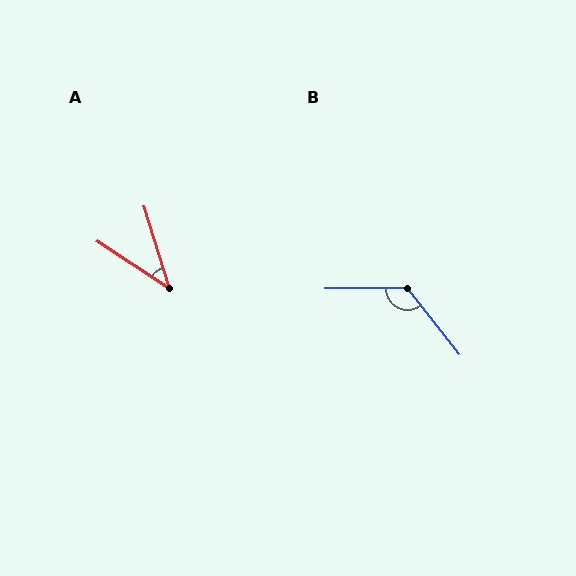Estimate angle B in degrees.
Approximately 127 degrees.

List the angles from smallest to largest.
A (40°), B (127°).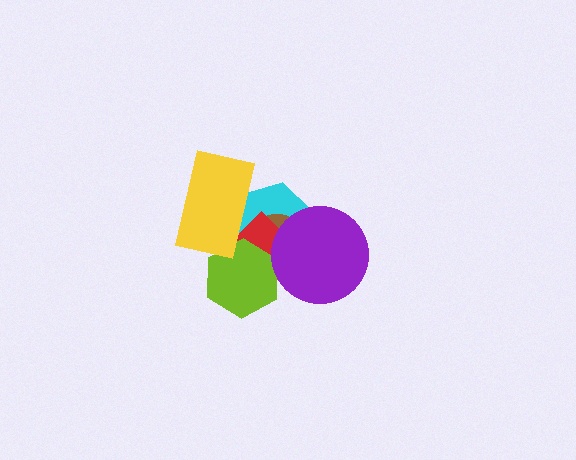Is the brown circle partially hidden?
Yes, it is partially covered by another shape.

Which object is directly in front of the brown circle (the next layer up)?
The red diamond is directly in front of the brown circle.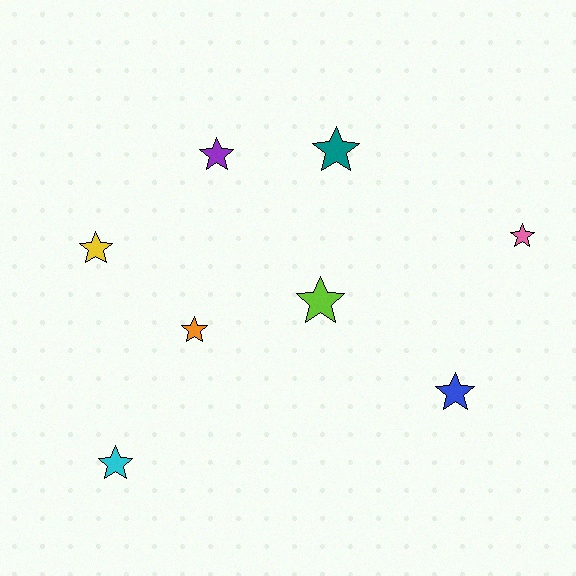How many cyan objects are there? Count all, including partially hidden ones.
There is 1 cyan object.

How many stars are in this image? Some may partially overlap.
There are 8 stars.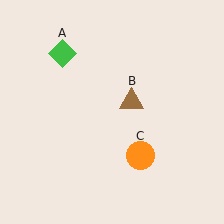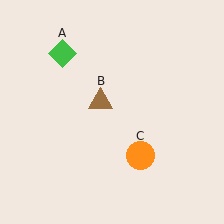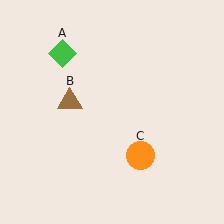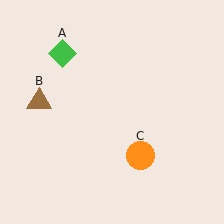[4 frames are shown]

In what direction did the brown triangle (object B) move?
The brown triangle (object B) moved left.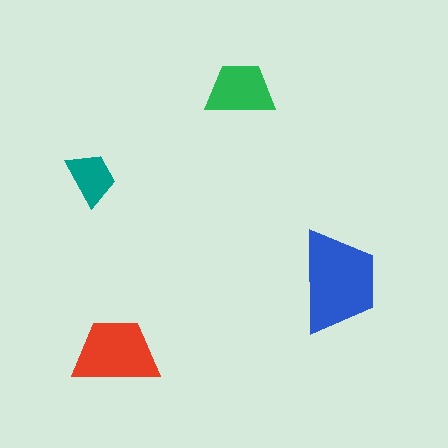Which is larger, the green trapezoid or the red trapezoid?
The red one.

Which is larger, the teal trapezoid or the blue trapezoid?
The blue one.